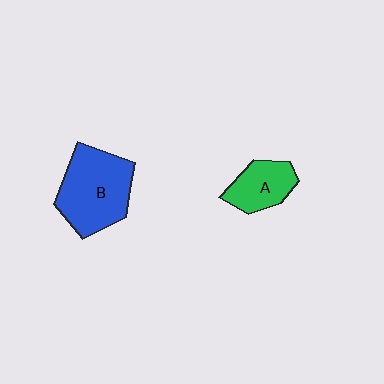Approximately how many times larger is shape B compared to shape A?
Approximately 1.8 times.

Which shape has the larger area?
Shape B (blue).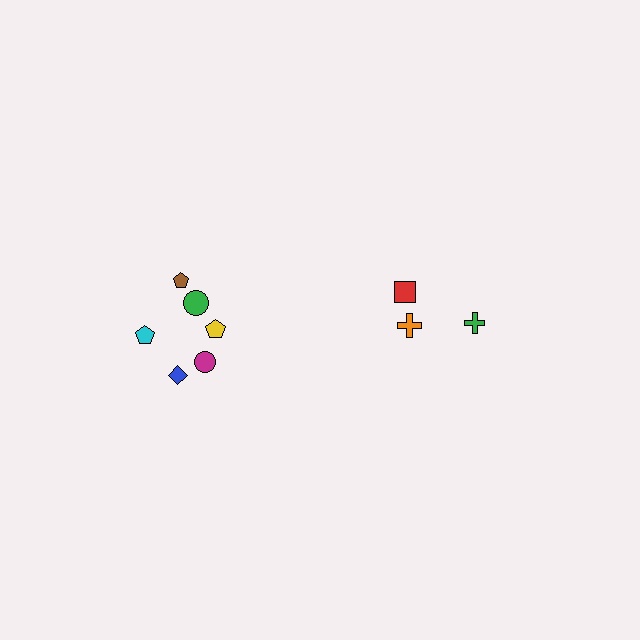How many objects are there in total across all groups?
There are 9 objects.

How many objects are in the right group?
There are 3 objects.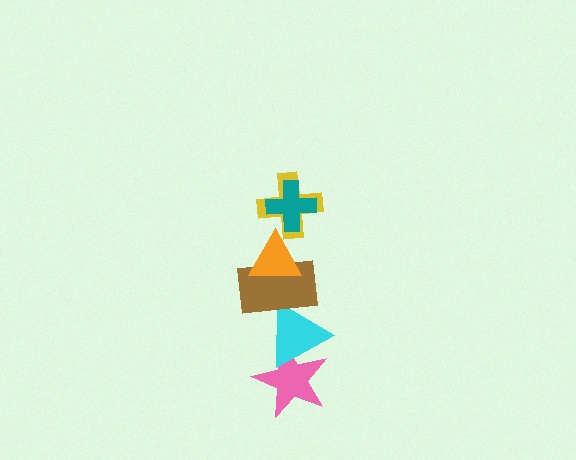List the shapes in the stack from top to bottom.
From top to bottom: the teal cross, the yellow cross, the orange triangle, the brown rectangle, the cyan triangle, the pink star.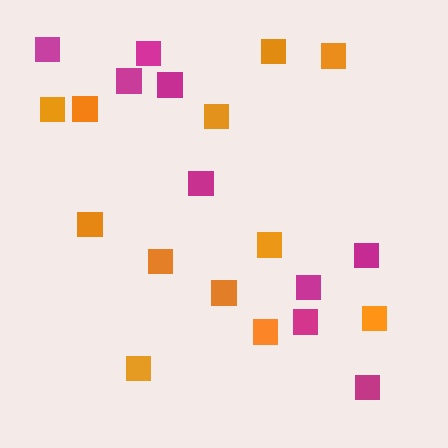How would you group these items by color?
There are 2 groups: one group of orange squares (12) and one group of magenta squares (9).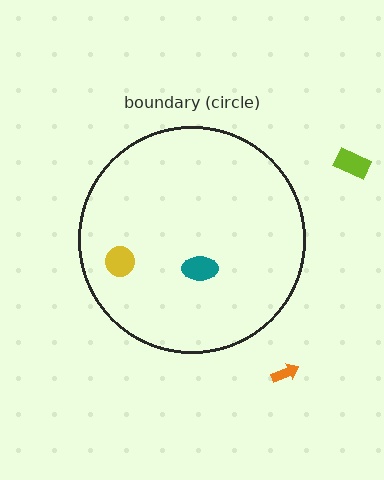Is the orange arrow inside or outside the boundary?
Outside.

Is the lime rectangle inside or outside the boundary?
Outside.